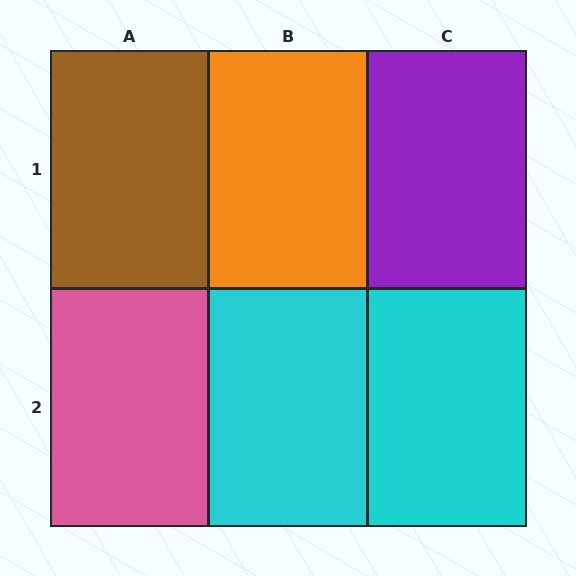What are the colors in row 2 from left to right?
Pink, cyan, cyan.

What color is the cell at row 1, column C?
Purple.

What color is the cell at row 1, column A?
Brown.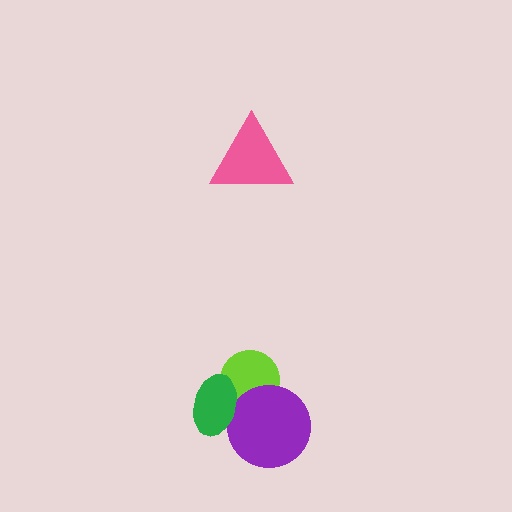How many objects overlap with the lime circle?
3 objects overlap with the lime circle.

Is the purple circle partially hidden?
Yes, it is partially covered by another shape.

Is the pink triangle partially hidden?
No, no other shape covers it.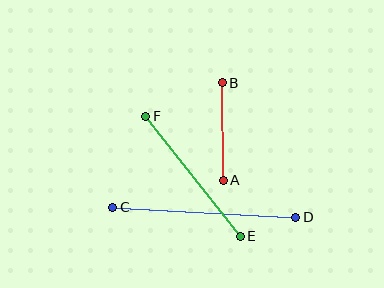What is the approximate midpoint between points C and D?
The midpoint is at approximately (204, 212) pixels.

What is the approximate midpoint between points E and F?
The midpoint is at approximately (193, 176) pixels.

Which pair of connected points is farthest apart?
Points C and D are farthest apart.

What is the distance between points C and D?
The distance is approximately 183 pixels.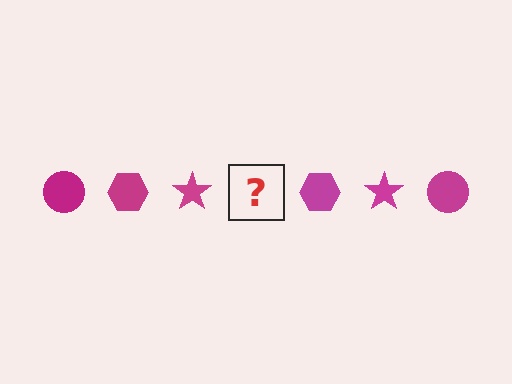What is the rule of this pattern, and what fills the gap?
The rule is that the pattern cycles through circle, hexagon, star shapes in magenta. The gap should be filled with a magenta circle.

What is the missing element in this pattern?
The missing element is a magenta circle.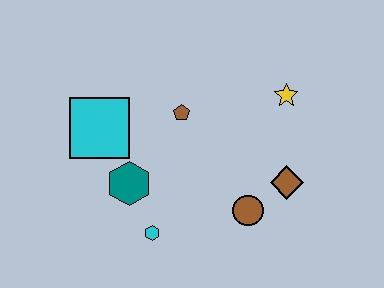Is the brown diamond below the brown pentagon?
Yes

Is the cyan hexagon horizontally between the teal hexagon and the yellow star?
Yes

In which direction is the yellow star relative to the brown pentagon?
The yellow star is to the right of the brown pentagon.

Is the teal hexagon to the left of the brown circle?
Yes